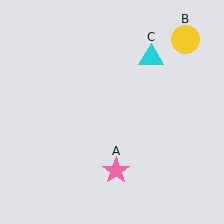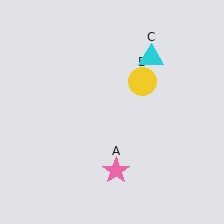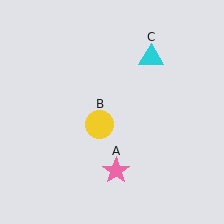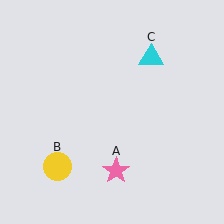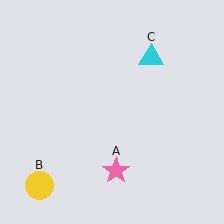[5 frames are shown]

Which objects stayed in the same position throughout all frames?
Pink star (object A) and cyan triangle (object C) remained stationary.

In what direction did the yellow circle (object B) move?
The yellow circle (object B) moved down and to the left.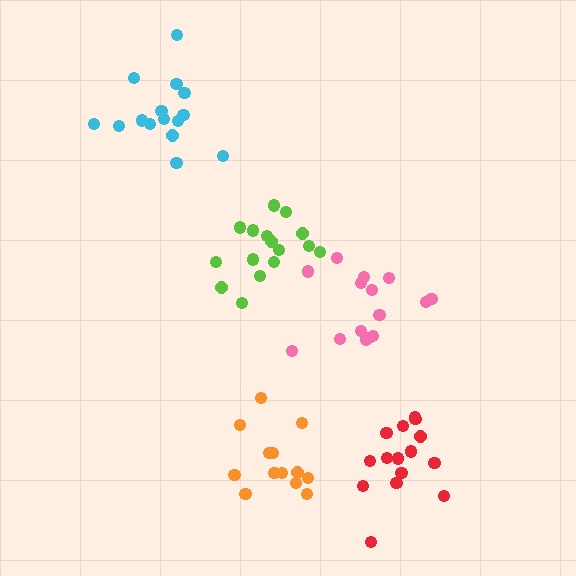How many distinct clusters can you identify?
There are 5 distinct clusters.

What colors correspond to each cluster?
The clusters are colored: pink, lime, cyan, orange, red.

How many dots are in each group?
Group 1: 16 dots, Group 2: 16 dots, Group 3: 15 dots, Group 4: 13 dots, Group 5: 15 dots (75 total).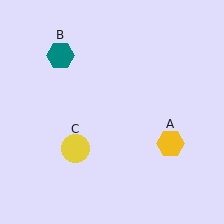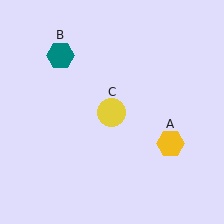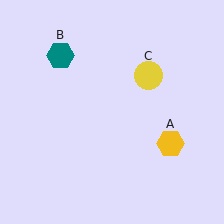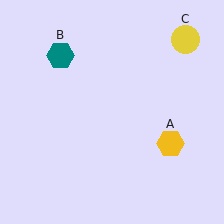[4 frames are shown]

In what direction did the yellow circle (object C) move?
The yellow circle (object C) moved up and to the right.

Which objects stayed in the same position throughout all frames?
Yellow hexagon (object A) and teal hexagon (object B) remained stationary.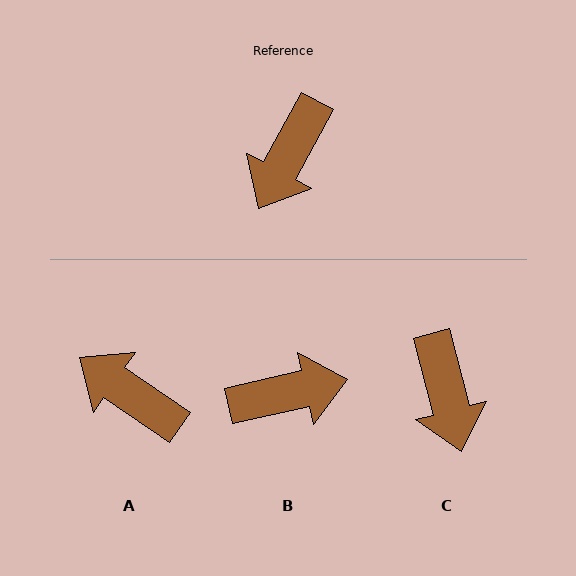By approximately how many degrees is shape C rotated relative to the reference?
Approximately 43 degrees counter-clockwise.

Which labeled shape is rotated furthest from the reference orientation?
B, about 131 degrees away.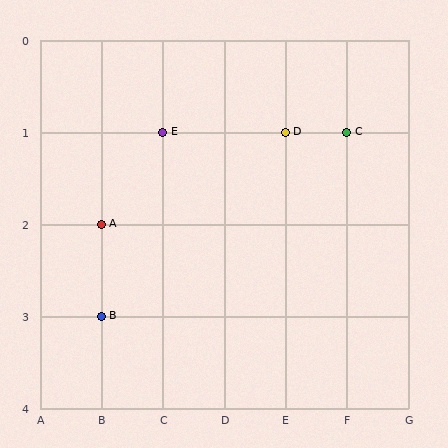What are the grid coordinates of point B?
Point B is at grid coordinates (B, 3).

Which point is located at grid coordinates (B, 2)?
Point A is at (B, 2).